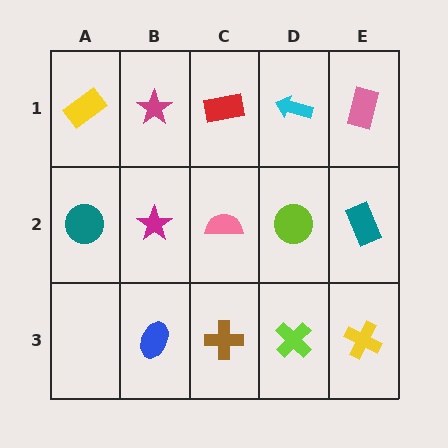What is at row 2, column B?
A magenta star.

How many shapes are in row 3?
4 shapes.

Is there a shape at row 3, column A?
No, that cell is empty.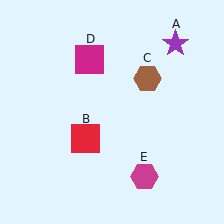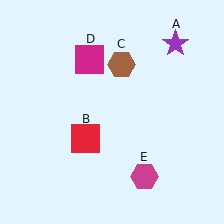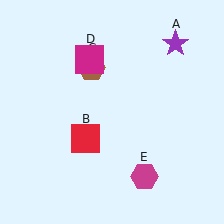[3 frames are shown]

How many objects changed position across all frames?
1 object changed position: brown hexagon (object C).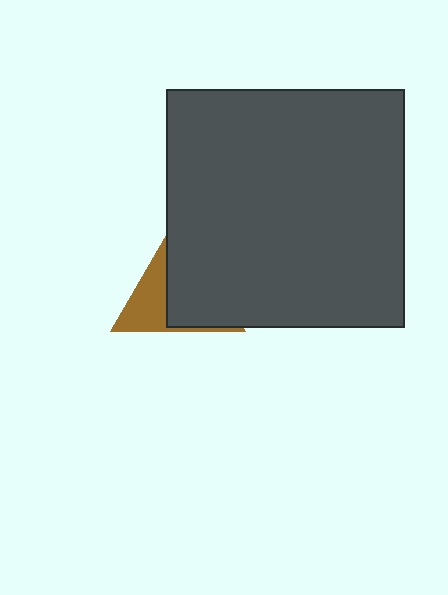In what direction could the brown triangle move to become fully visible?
The brown triangle could move left. That would shift it out from behind the dark gray square entirely.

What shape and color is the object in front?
The object in front is a dark gray square.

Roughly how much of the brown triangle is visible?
A small part of it is visible (roughly 37%).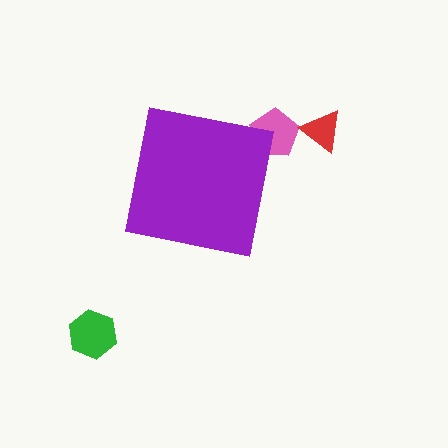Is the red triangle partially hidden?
No, the red triangle is fully visible.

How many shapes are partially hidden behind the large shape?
1 shape is partially hidden.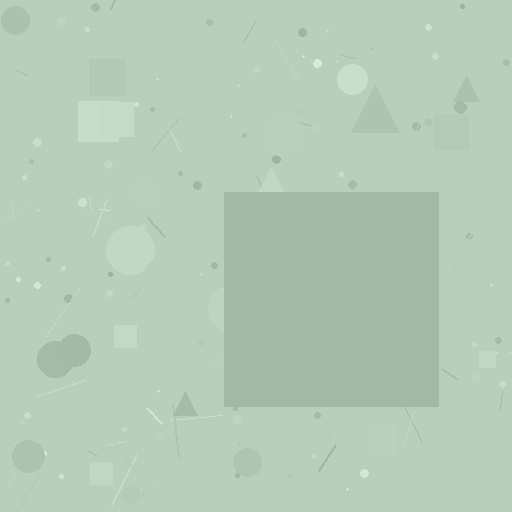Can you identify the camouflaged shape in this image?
The camouflaged shape is a square.